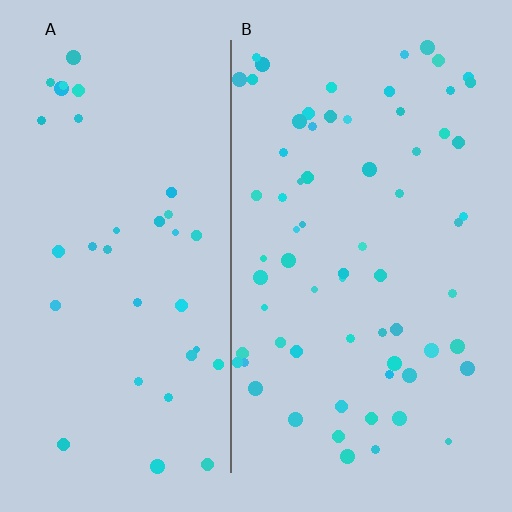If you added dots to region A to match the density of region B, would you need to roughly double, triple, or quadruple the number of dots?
Approximately double.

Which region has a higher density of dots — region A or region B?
B (the right).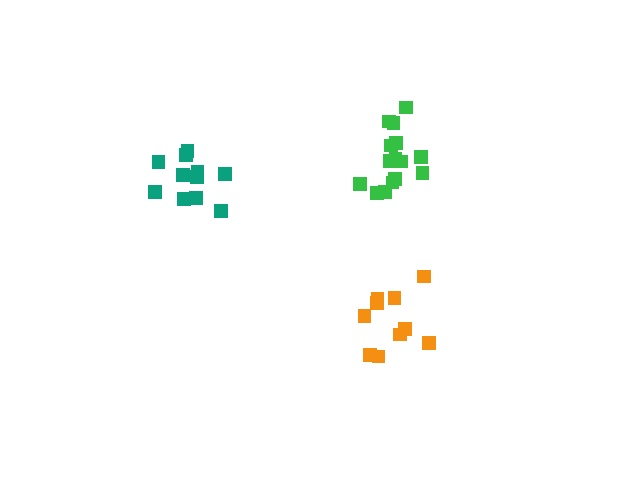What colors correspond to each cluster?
The clusters are colored: teal, green, orange.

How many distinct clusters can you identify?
There are 3 distinct clusters.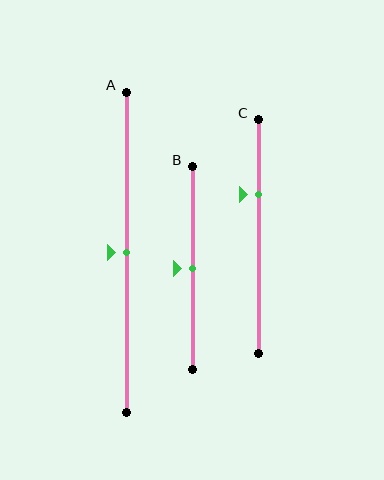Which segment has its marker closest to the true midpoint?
Segment A has its marker closest to the true midpoint.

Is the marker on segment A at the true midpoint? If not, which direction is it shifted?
Yes, the marker on segment A is at the true midpoint.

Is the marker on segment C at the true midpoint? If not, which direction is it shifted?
No, the marker on segment C is shifted upward by about 18% of the segment length.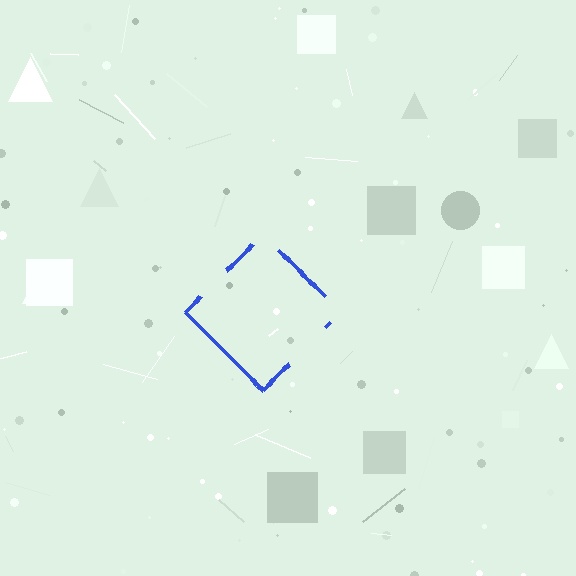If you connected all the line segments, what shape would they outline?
They would outline a diamond.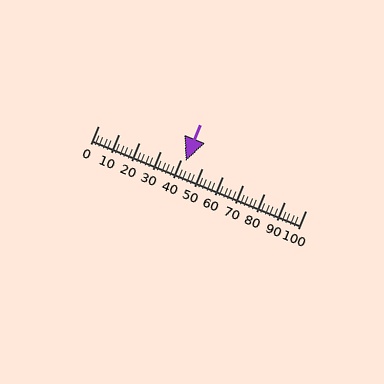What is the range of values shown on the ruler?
The ruler shows values from 0 to 100.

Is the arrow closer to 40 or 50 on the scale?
The arrow is closer to 40.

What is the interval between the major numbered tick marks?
The major tick marks are spaced 10 units apart.